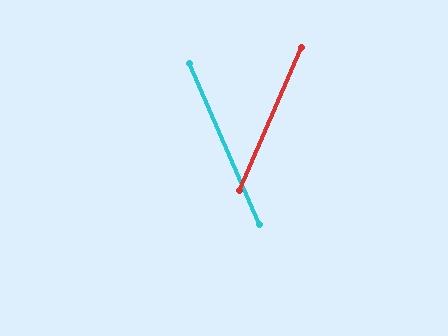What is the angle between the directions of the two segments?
Approximately 47 degrees.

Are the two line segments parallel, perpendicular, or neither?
Neither parallel nor perpendicular — they differ by about 47°.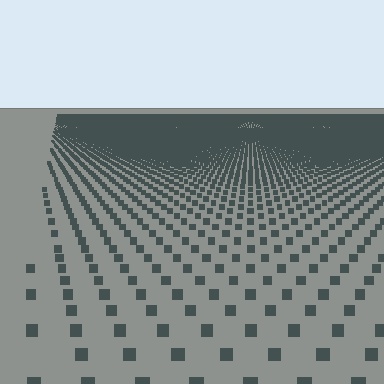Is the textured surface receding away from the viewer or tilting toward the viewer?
The surface is receding away from the viewer. Texture elements get smaller and denser toward the top.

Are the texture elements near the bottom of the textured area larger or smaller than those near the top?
Larger. Near the bottom, elements are closer to the viewer and appear at a bigger on-screen size.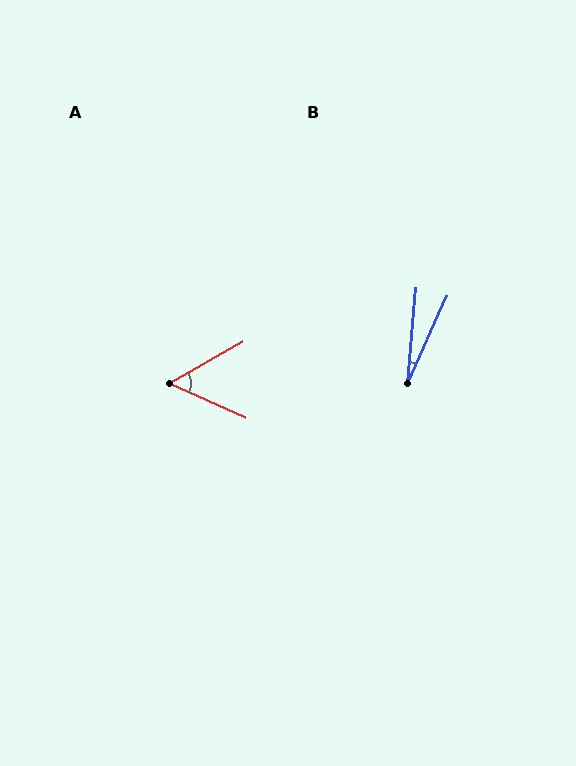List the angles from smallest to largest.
B (20°), A (54°).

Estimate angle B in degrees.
Approximately 20 degrees.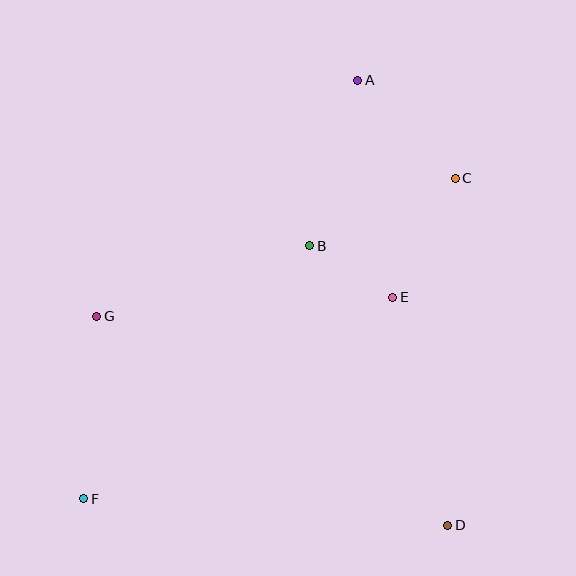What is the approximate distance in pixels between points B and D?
The distance between B and D is approximately 312 pixels.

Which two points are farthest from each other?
Points A and F are farthest from each other.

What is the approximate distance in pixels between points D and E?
The distance between D and E is approximately 235 pixels.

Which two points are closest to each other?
Points B and E are closest to each other.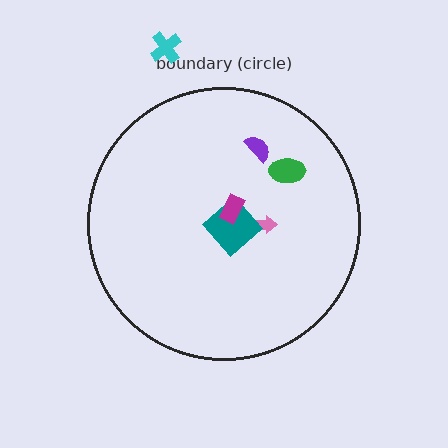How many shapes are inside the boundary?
5 inside, 1 outside.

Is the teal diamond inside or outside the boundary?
Inside.